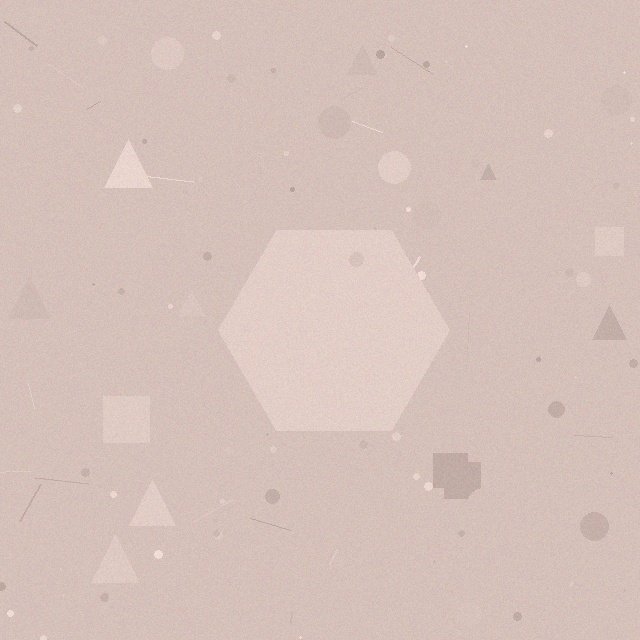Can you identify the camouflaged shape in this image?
The camouflaged shape is a hexagon.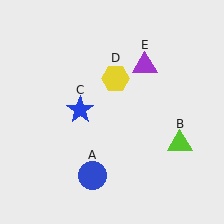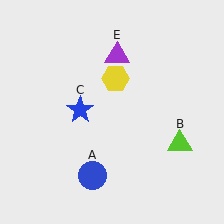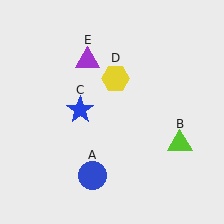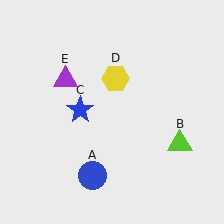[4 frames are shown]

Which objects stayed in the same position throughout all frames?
Blue circle (object A) and lime triangle (object B) and blue star (object C) and yellow hexagon (object D) remained stationary.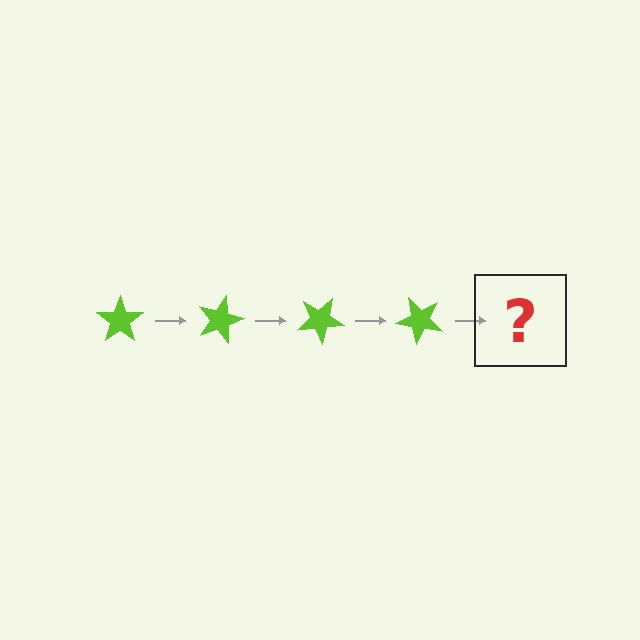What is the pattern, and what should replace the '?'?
The pattern is that the star rotates 15 degrees each step. The '?' should be a lime star rotated 60 degrees.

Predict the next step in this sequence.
The next step is a lime star rotated 60 degrees.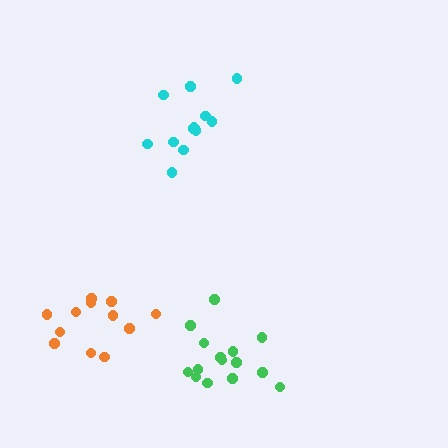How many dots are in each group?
Group 1: 12 dots, Group 2: 13 dots, Group 3: 15 dots (40 total).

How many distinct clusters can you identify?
There are 3 distinct clusters.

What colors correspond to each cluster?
The clusters are colored: orange, cyan, green.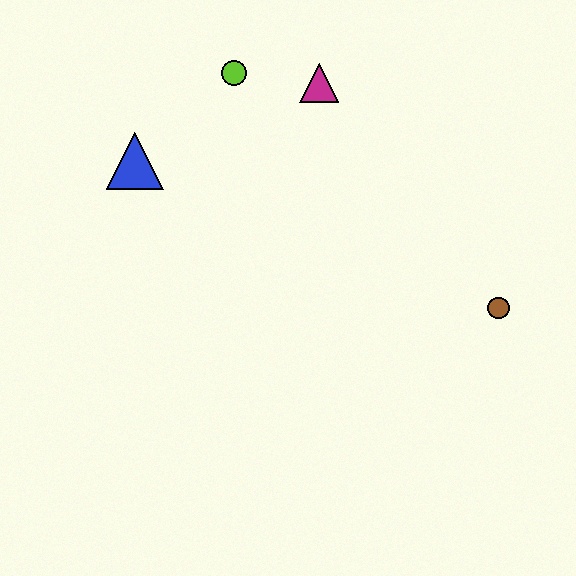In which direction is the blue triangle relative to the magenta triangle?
The blue triangle is to the left of the magenta triangle.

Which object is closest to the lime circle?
The magenta triangle is closest to the lime circle.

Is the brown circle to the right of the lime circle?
Yes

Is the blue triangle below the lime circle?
Yes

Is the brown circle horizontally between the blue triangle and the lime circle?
No